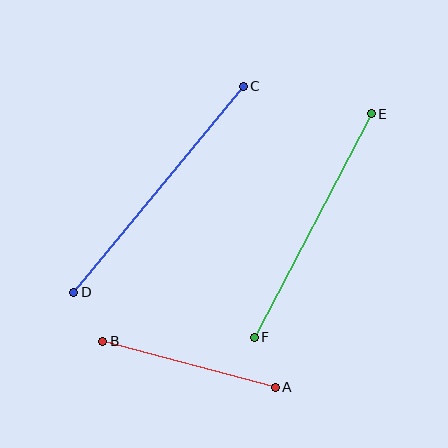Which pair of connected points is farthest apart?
Points C and D are farthest apart.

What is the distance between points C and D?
The distance is approximately 267 pixels.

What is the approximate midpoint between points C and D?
The midpoint is at approximately (158, 189) pixels.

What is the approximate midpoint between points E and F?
The midpoint is at approximately (313, 225) pixels.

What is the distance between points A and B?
The distance is approximately 179 pixels.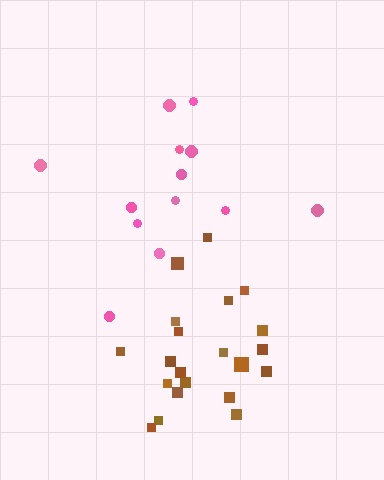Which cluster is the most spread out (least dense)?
Pink.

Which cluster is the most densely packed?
Brown.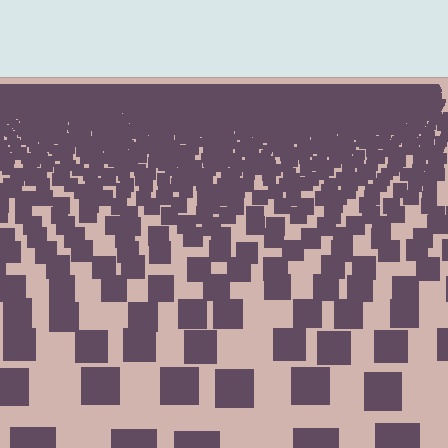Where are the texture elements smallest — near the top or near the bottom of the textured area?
Near the top.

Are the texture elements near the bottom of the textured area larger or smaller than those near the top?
Larger. Near the bottom, elements are closer to the viewer and appear at a bigger on-screen size.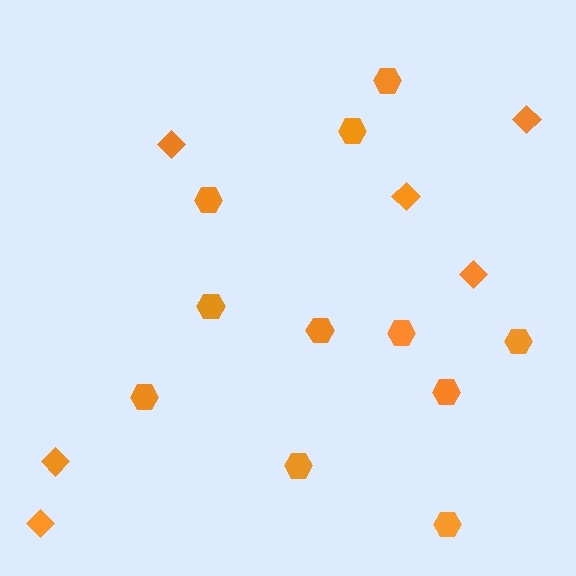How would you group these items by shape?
There are 2 groups: one group of diamonds (6) and one group of hexagons (11).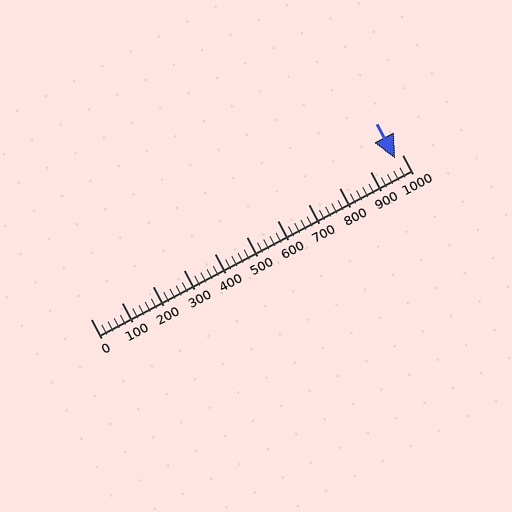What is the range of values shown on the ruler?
The ruler shows values from 0 to 1000.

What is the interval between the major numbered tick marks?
The major tick marks are spaced 100 units apart.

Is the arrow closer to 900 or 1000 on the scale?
The arrow is closer to 1000.